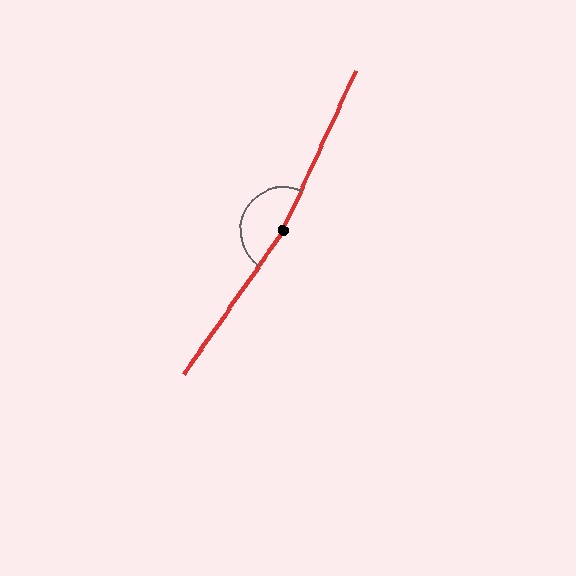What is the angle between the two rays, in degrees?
Approximately 170 degrees.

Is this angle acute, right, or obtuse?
It is obtuse.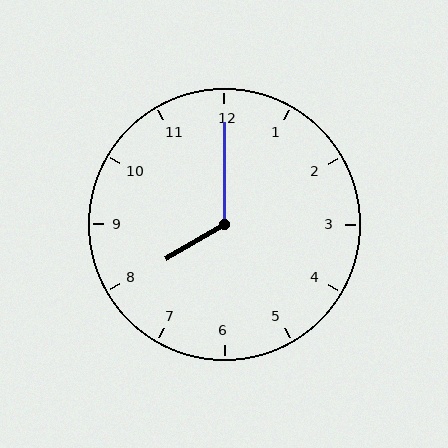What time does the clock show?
8:00.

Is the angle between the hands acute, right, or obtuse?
It is obtuse.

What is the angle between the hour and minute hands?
Approximately 120 degrees.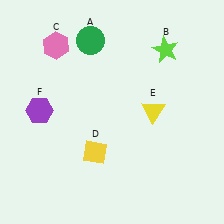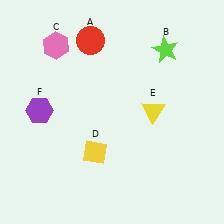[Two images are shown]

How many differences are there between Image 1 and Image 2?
There is 1 difference between the two images.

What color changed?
The circle (A) changed from green in Image 1 to red in Image 2.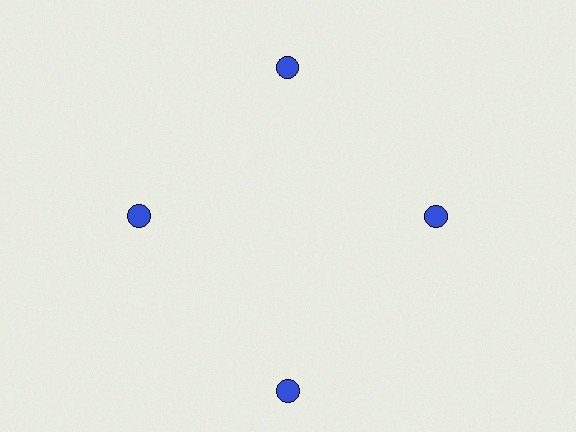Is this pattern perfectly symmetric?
No. The 4 blue circles are arranged in a ring, but one element near the 6 o'clock position is pushed outward from the center, breaking the 4-fold rotational symmetry.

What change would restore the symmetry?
The symmetry would be restored by moving it inward, back onto the ring so that all 4 circles sit at equal angles and equal distance from the center.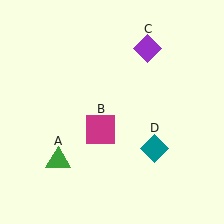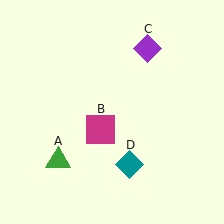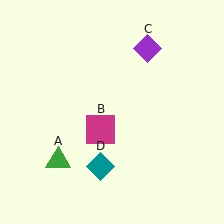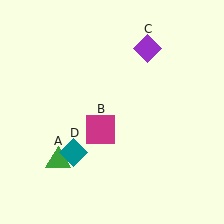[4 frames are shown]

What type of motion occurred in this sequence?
The teal diamond (object D) rotated clockwise around the center of the scene.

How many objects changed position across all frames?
1 object changed position: teal diamond (object D).